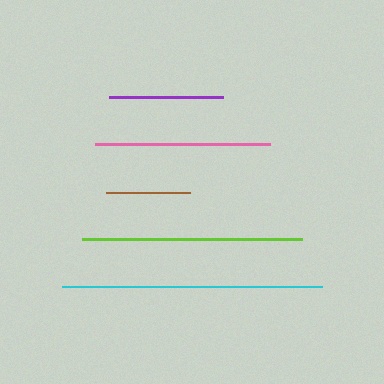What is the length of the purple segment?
The purple segment is approximately 114 pixels long.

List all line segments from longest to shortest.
From longest to shortest: cyan, lime, pink, purple, brown.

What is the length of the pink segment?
The pink segment is approximately 175 pixels long.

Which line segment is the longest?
The cyan line is the longest at approximately 260 pixels.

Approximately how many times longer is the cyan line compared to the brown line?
The cyan line is approximately 3.1 times the length of the brown line.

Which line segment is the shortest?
The brown line is the shortest at approximately 84 pixels.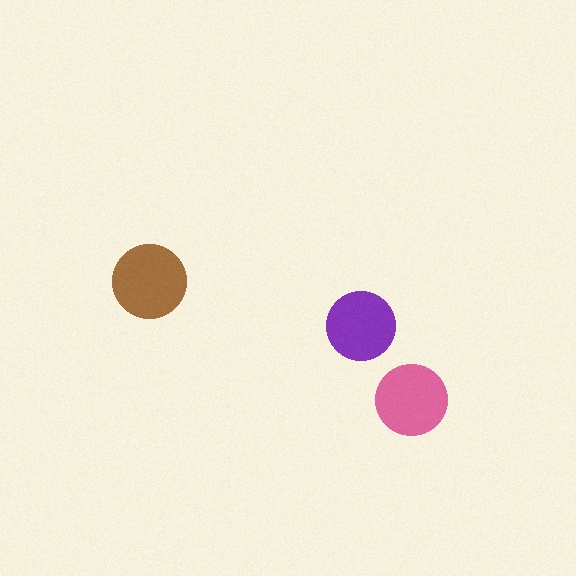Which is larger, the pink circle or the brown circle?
The brown one.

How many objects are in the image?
There are 3 objects in the image.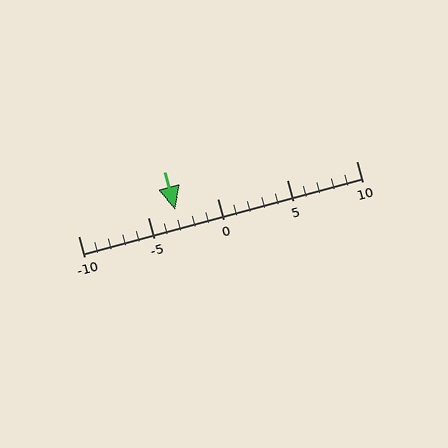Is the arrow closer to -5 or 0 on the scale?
The arrow is closer to -5.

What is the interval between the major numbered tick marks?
The major tick marks are spaced 5 units apart.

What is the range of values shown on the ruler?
The ruler shows values from -10 to 10.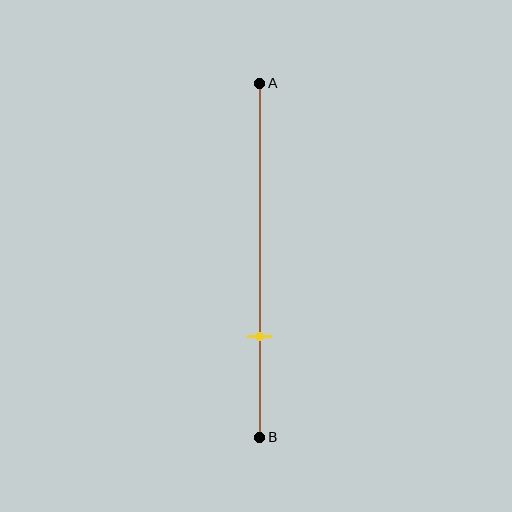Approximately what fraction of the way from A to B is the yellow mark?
The yellow mark is approximately 70% of the way from A to B.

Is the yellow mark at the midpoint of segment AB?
No, the mark is at about 70% from A, not at the 50% midpoint.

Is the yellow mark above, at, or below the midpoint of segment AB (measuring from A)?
The yellow mark is below the midpoint of segment AB.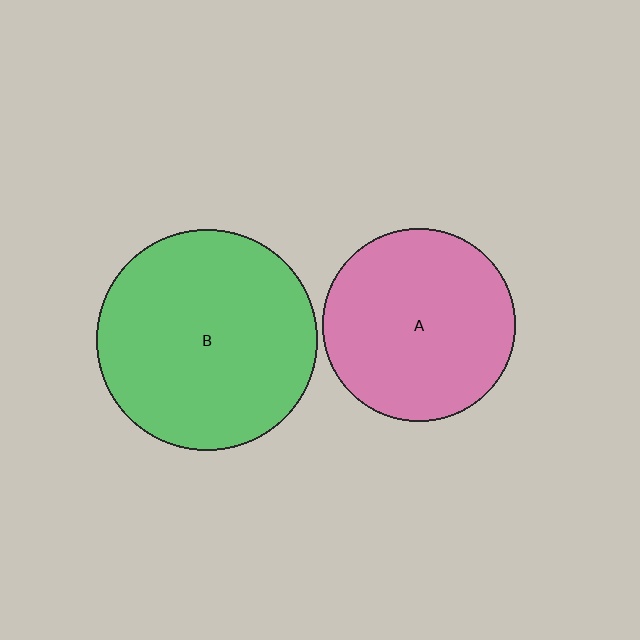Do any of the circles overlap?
No, none of the circles overlap.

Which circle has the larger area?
Circle B (green).